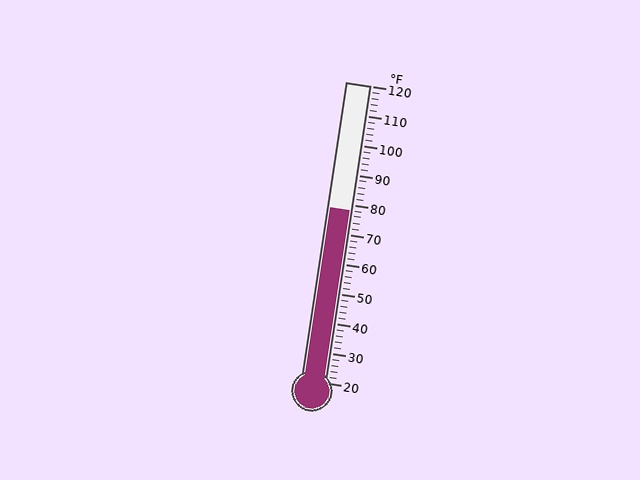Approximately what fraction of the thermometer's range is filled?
The thermometer is filled to approximately 60% of its range.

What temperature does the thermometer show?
The thermometer shows approximately 78°F.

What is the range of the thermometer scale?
The thermometer scale ranges from 20°F to 120°F.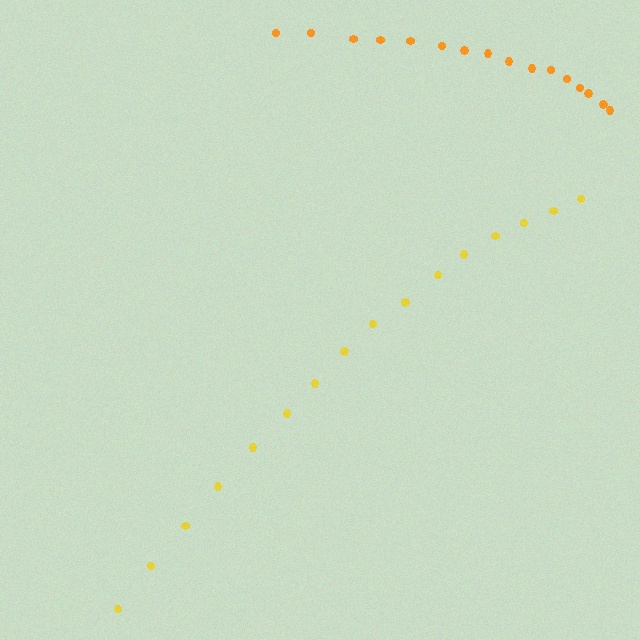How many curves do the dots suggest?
There are 2 distinct paths.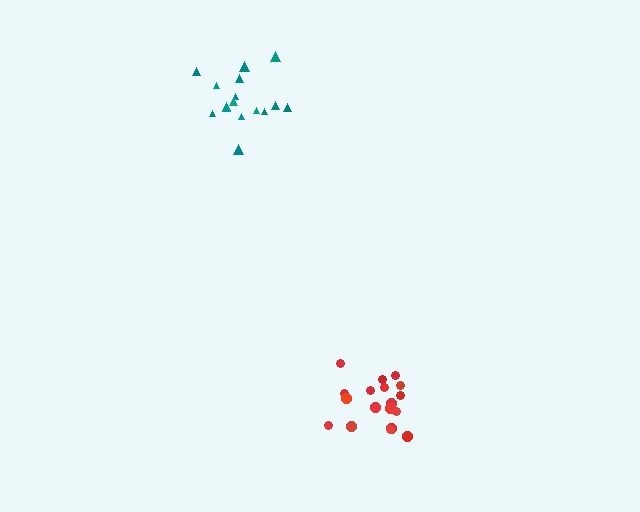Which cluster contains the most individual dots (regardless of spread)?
Red (18).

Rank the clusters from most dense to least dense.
red, teal.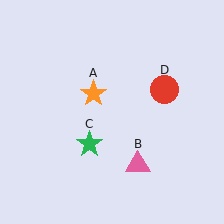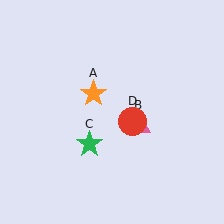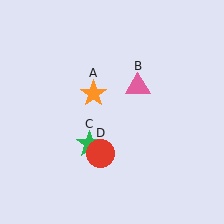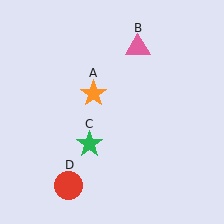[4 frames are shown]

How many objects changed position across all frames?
2 objects changed position: pink triangle (object B), red circle (object D).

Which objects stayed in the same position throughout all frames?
Orange star (object A) and green star (object C) remained stationary.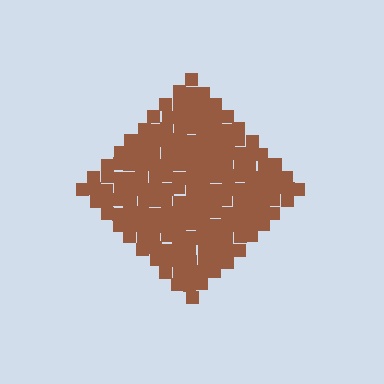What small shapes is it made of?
It is made of small squares.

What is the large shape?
The large shape is a diamond.